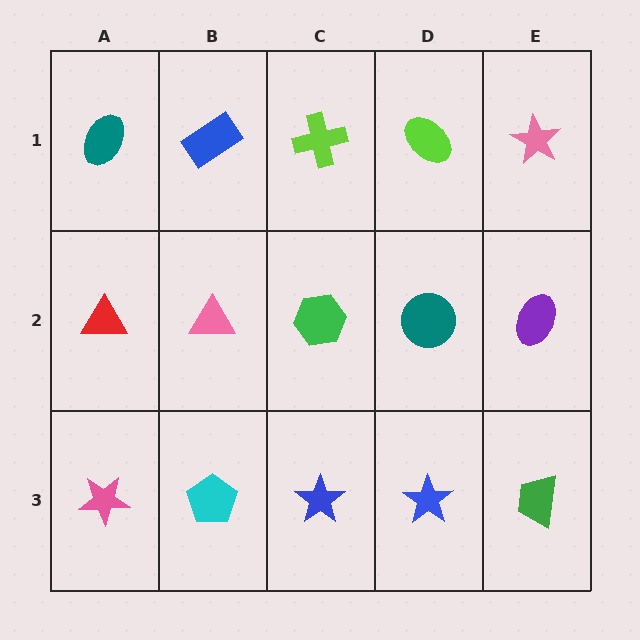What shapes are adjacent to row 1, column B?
A pink triangle (row 2, column B), a teal ellipse (row 1, column A), a lime cross (row 1, column C).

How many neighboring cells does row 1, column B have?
3.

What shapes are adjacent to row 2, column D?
A lime ellipse (row 1, column D), a blue star (row 3, column D), a green hexagon (row 2, column C), a purple ellipse (row 2, column E).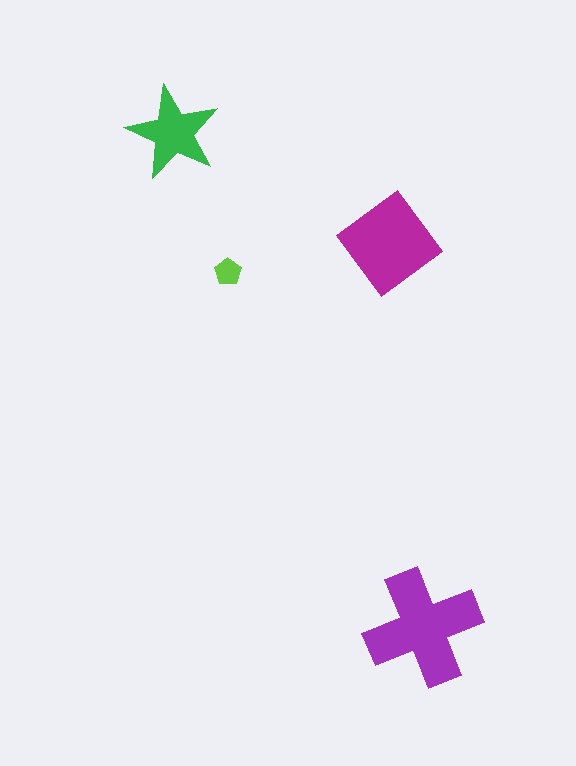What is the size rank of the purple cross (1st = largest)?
1st.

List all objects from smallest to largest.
The lime pentagon, the green star, the magenta diamond, the purple cross.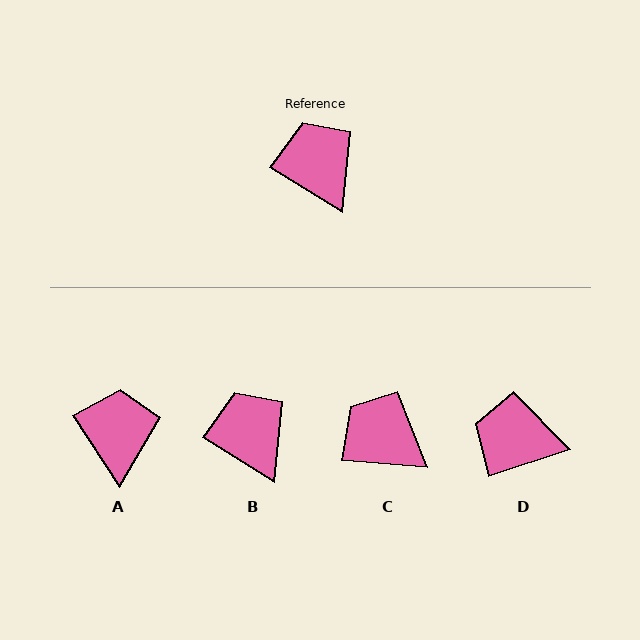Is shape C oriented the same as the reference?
No, it is off by about 27 degrees.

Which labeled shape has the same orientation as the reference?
B.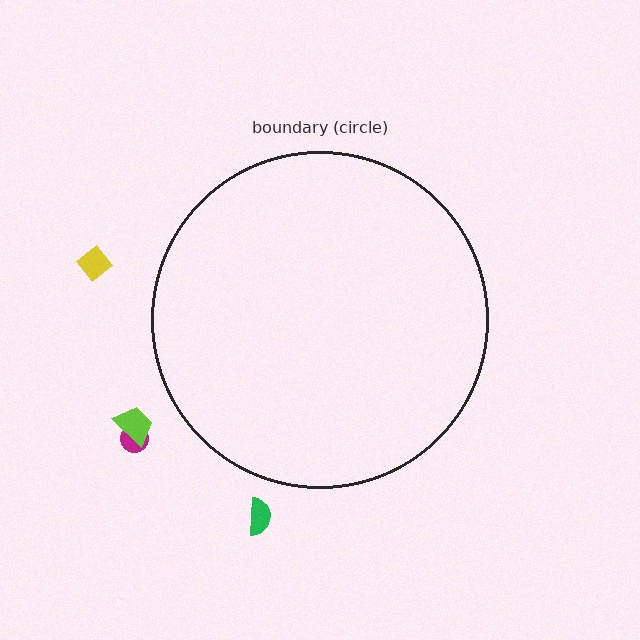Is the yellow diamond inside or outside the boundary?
Outside.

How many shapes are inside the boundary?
0 inside, 4 outside.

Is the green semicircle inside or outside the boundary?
Outside.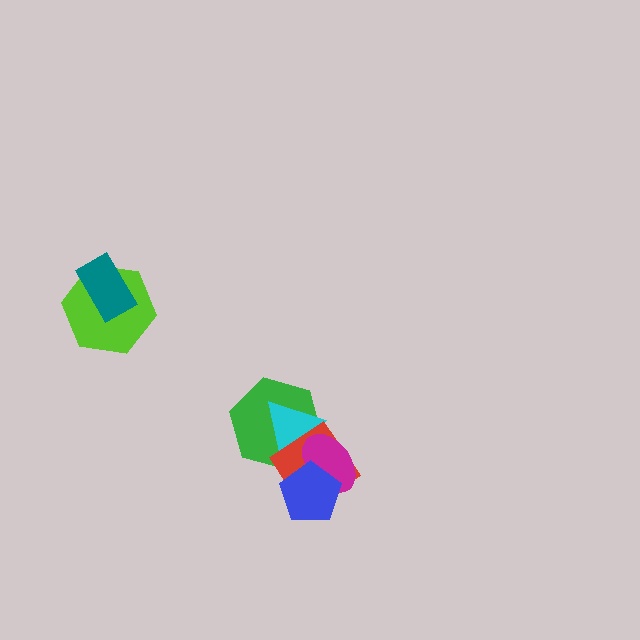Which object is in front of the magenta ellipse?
The blue pentagon is in front of the magenta ellipse.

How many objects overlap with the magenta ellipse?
4 objects overlap with the magenta ellipse.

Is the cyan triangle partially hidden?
Yes, it is partially covered by another shape.